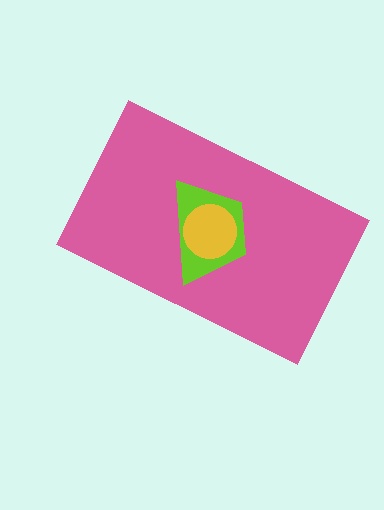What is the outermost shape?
The pink rectangle.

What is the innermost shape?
The yellow circle.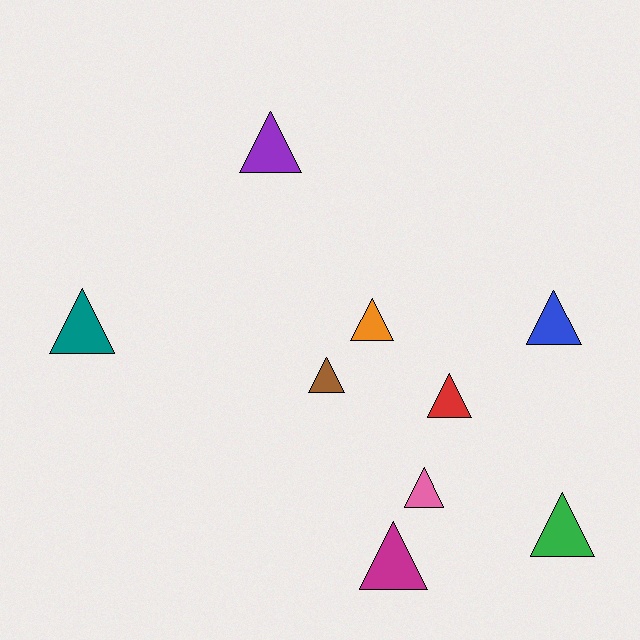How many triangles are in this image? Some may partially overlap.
There are 9 triangles.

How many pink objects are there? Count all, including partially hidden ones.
There is 1 pink object.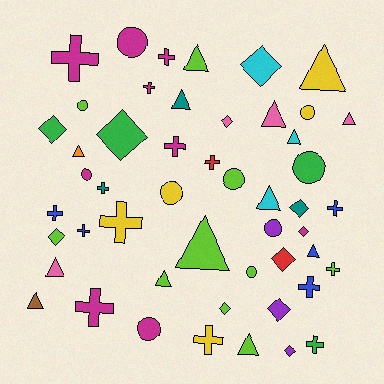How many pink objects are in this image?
There are 4 pink objects.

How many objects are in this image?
There are 50 objects.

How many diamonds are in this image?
There are 11 diamonds.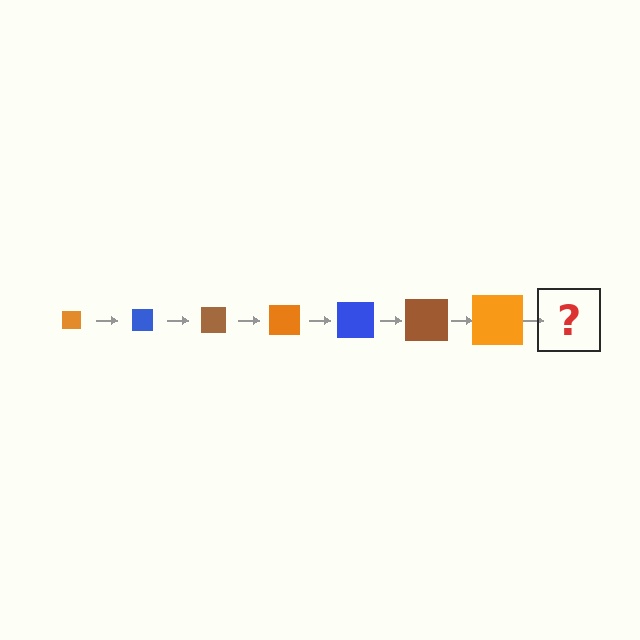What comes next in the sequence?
The next element should be a blue square, larger than the previous one.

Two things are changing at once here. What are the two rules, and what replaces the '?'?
The two rules are that the square grows larger each step and the color cycles through orange, blue, and brown. The '?' should be a blue square, larger than the previous one.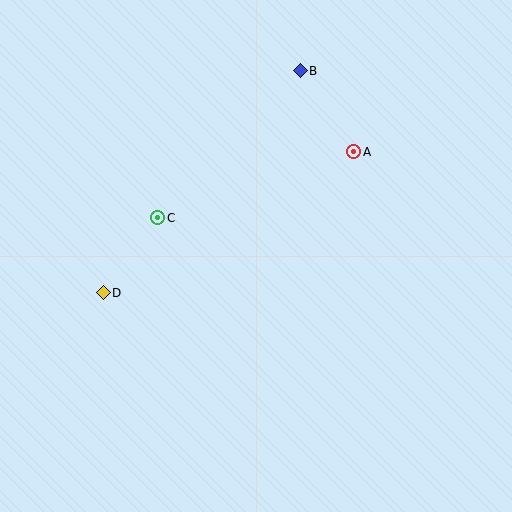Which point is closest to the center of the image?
Point C at (158, 218) is closest to the center.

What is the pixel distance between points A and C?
The distance between A and C is 206 pixels.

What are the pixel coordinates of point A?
Point A is at (354, 152).